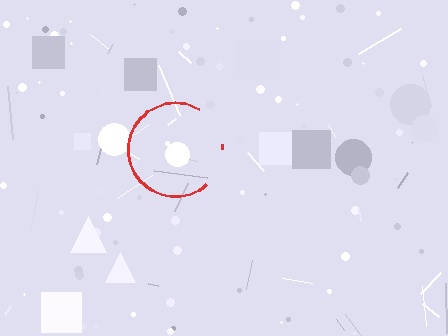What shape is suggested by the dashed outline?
The dashed outline suggests a circle.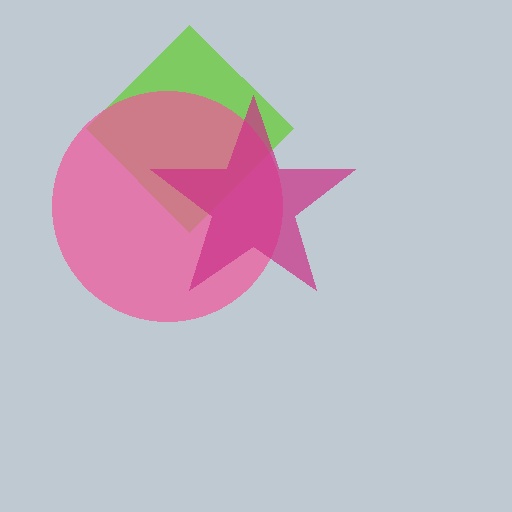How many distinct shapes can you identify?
There are 3 distinct shapes: a lime diamond, a pink circle, a magenta star.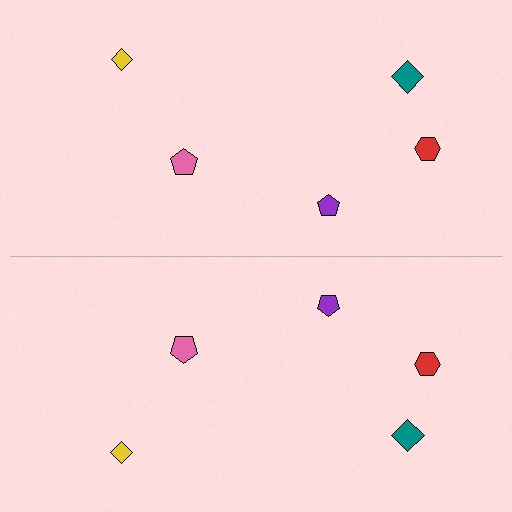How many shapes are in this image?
There are 10 shapes in this image.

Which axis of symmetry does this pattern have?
The pattern has a horizontal axis of symmetry running through the center of the image.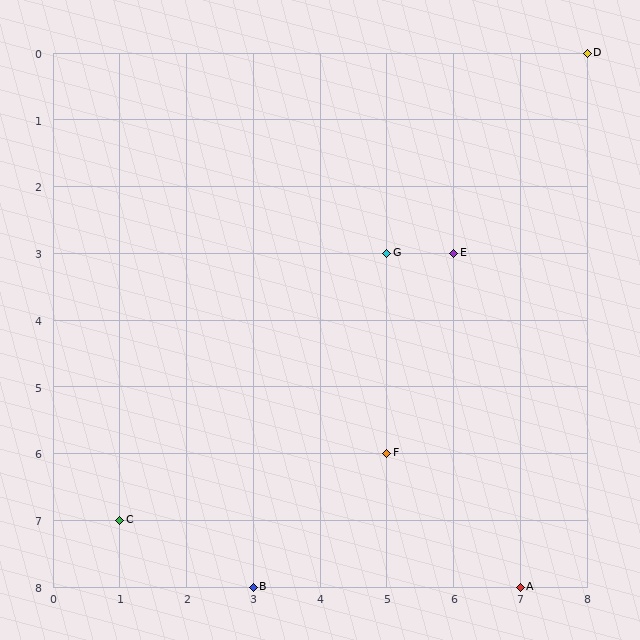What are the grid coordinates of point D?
Point D is at grid coordinates (8, 0).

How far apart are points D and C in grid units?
Points D and C are 7 columns and 7 rows apart (about 9.9 grid units diagonally).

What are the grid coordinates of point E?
Point E is at grid coordinates (6, 3).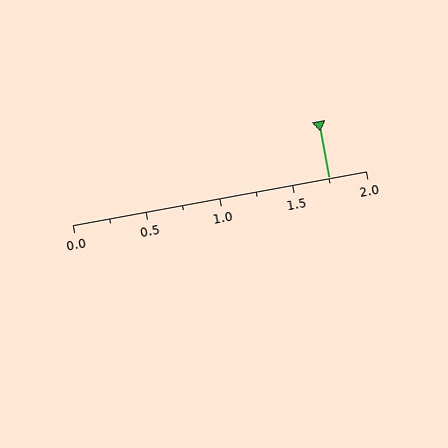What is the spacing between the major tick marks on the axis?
The major ticks are spaced 0.5 apart.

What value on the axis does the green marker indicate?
The marker indicates approximately 1.75.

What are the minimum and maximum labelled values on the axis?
The axis runs from 0.0 to 2.0.